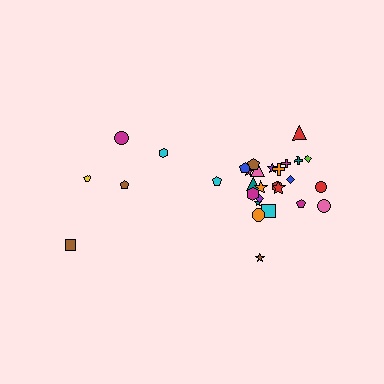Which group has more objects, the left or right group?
The right group.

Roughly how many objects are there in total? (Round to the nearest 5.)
Roughly 30 objects in total.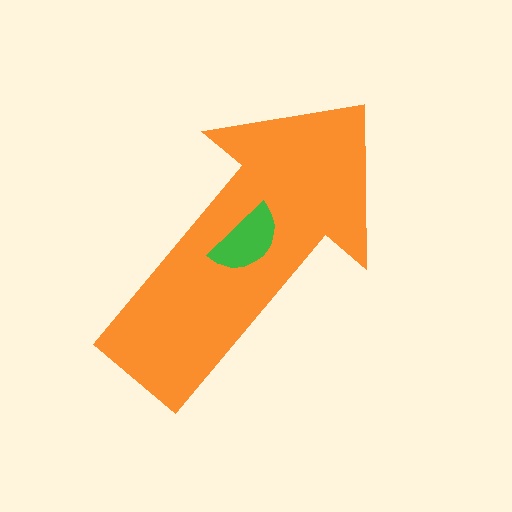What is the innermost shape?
The green semicircle.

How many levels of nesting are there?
2.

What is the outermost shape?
The orange arrow.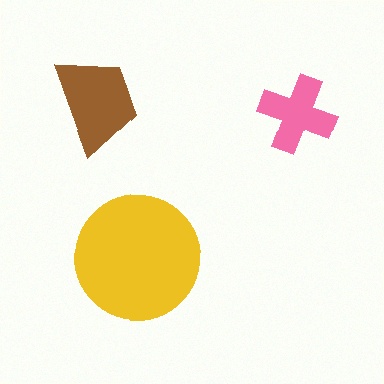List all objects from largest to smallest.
The yellow circle, the brown trapezoid, the pink cross.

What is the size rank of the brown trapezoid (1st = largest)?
2nd.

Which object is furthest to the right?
The pink cross is rightmost.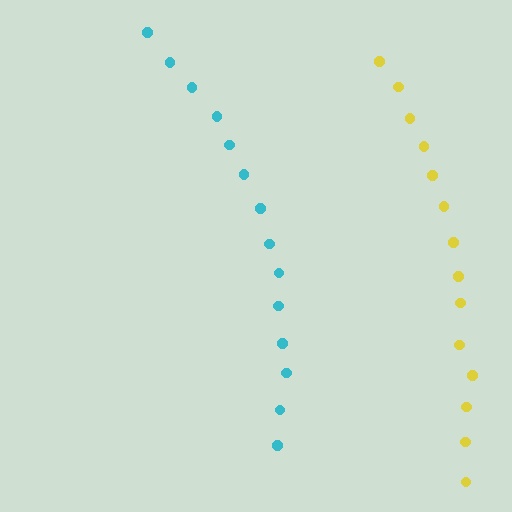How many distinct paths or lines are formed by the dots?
There are 2 distinct paths.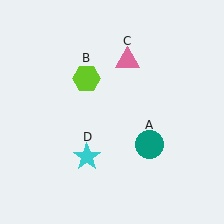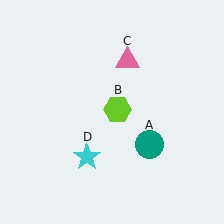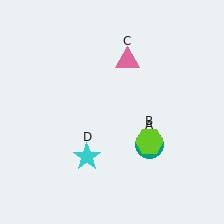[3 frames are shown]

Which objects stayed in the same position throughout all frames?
Teal circle (object A) and pink triangle (object C) and cyan star (object D) remained stationary.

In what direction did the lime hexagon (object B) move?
The lime hexagon (object B) moved down and to the right.